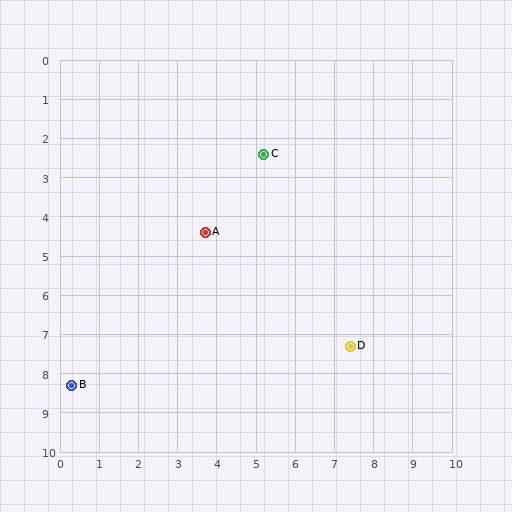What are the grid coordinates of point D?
Point D is at approximately (7.4, 7.3).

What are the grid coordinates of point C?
Point C is at approximately (5.2, 2.4).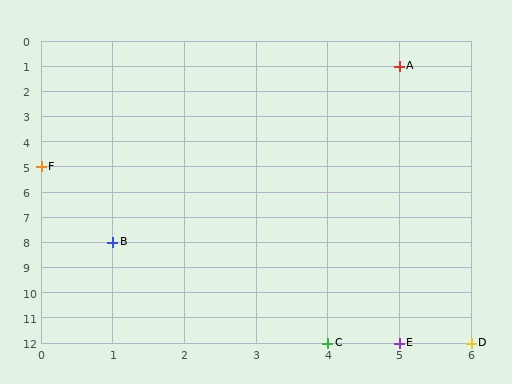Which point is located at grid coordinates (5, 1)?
Point A is at (5, 1).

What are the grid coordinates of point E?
Point E is at grid coordinates (5, 12).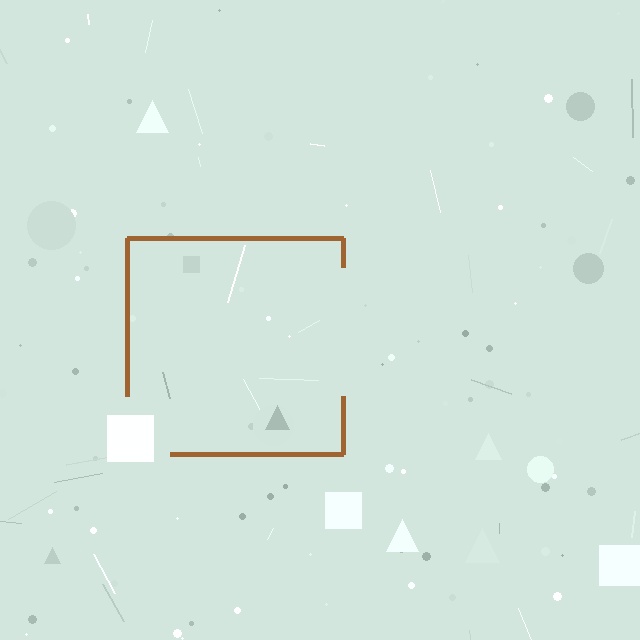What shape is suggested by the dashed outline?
The dashed outline suggests a square.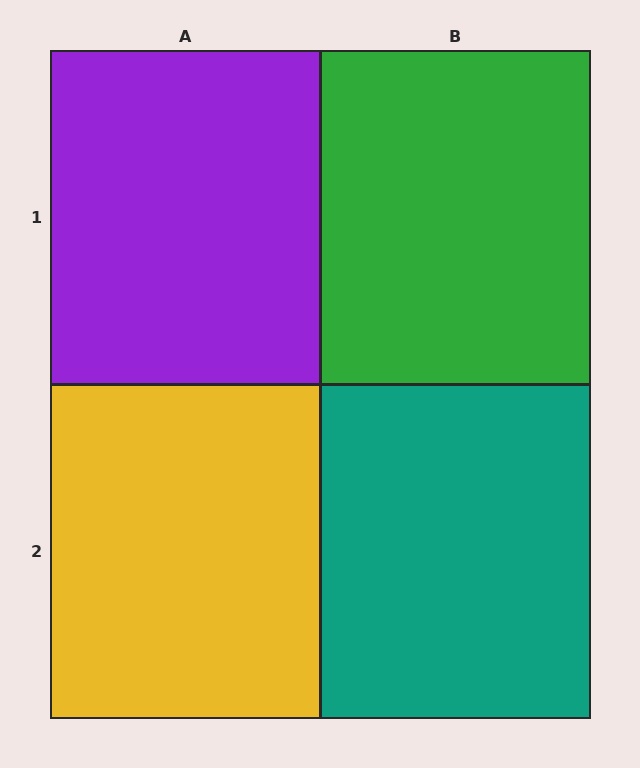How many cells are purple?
1 cell is purple.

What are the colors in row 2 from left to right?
Yellow, teal.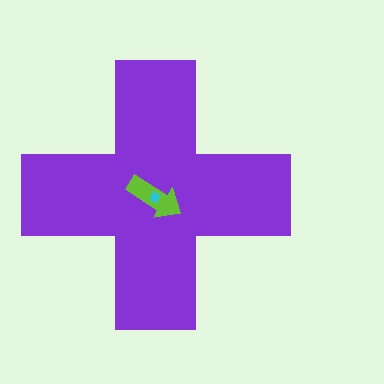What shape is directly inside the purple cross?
The lime arrow.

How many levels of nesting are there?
3.